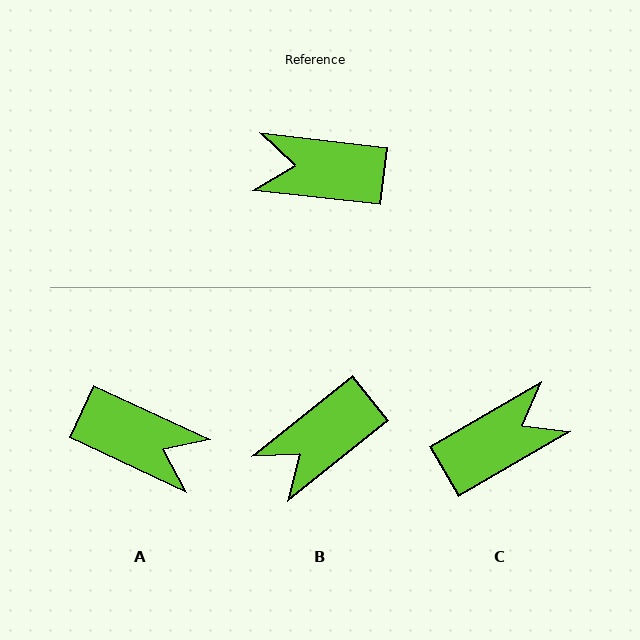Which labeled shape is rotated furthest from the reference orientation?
A, about 161 degrees away.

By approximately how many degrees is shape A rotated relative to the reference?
Approximately 161 degrees counter-clockwise.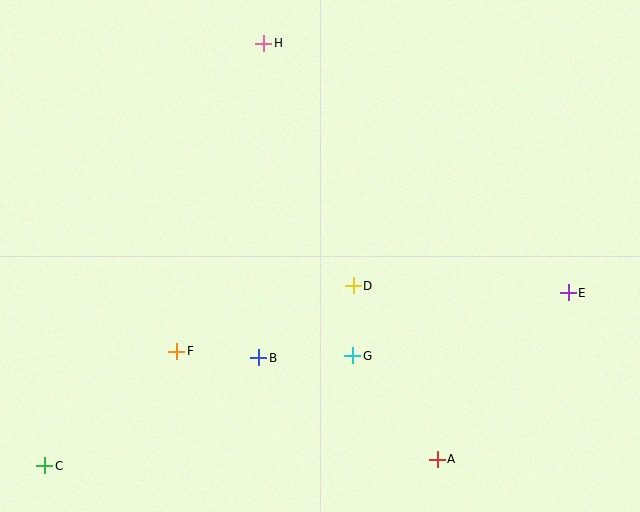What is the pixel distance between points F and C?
The distance between F and C is 175 pixels.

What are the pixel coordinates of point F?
Point F is at (177, 351).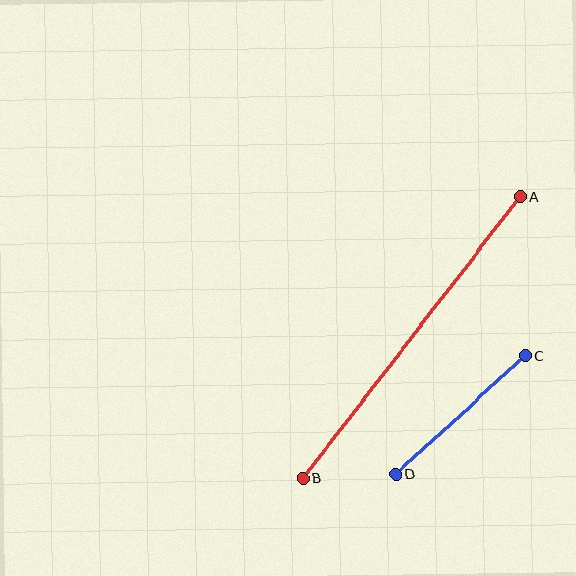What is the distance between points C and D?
The distance is approximately 176 pixels.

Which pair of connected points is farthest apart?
Points A and B are farthest apart.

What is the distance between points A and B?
The distance is approximately 356 pixels.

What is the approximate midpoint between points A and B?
The midpoint is at approximately (411, 337) pixels.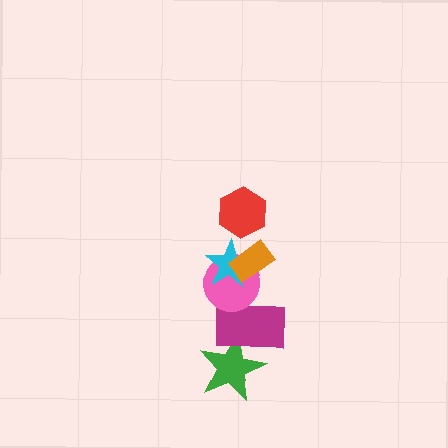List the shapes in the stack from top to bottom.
From top to bottom: the red hexagon, the orange rectangle, the cyan star, the pink circle, the magenta rectangle, the green star.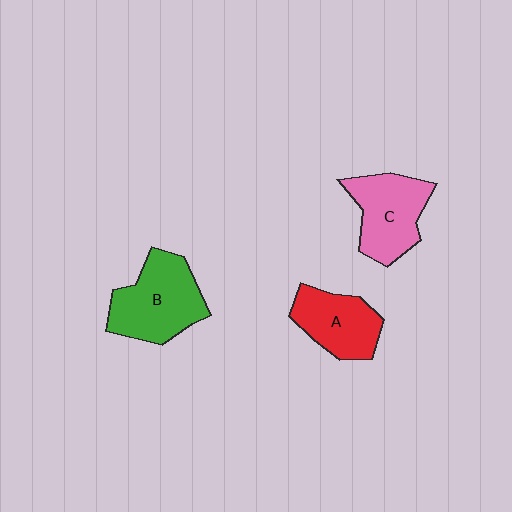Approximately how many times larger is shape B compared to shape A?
Approximately 1.3 times.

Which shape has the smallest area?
Shape A (red).